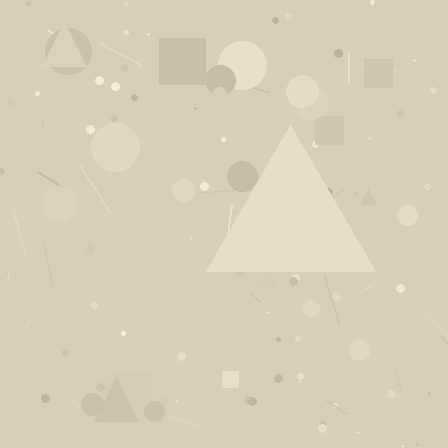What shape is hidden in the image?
A triangle is hidden in the image.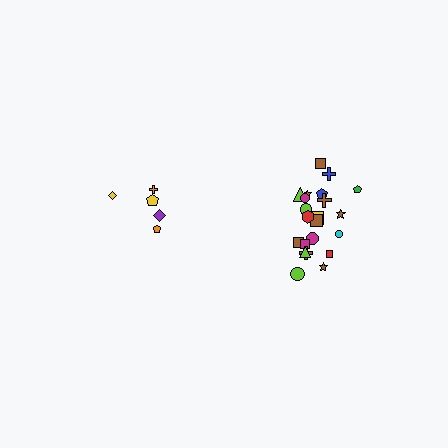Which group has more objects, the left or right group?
The right group.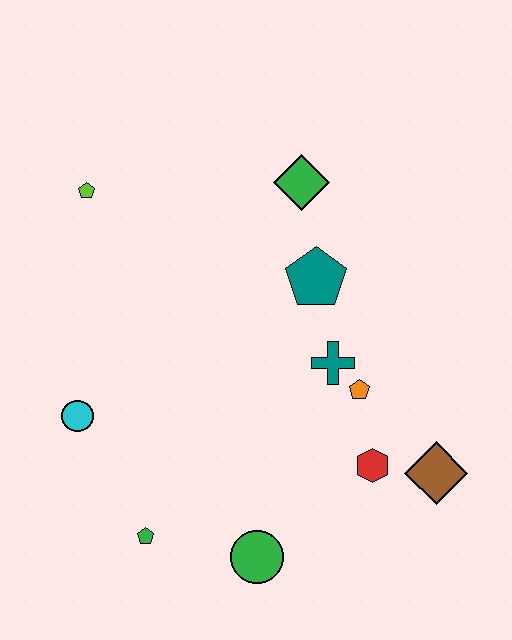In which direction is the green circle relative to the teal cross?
The green circle is below the teal cross.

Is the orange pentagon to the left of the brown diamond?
Yes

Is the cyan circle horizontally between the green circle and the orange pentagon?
No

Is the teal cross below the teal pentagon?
Yes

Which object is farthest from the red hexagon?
The lime pentagon is farthest from the red hexagon.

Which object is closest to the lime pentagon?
The green diamond is closest to the lime pentagon.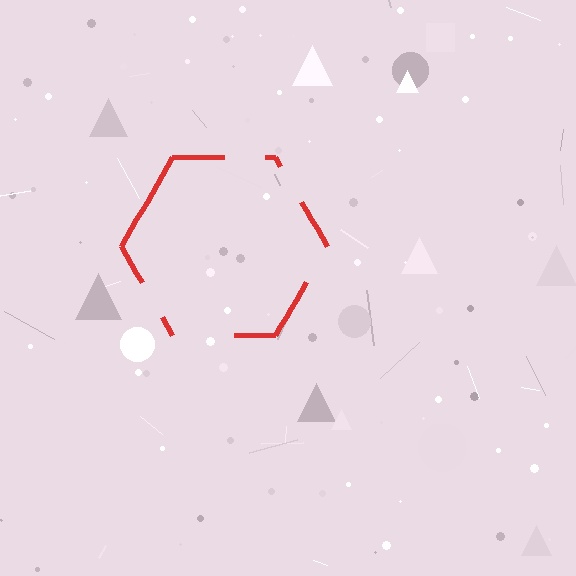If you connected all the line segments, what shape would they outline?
They would outline a hexagon.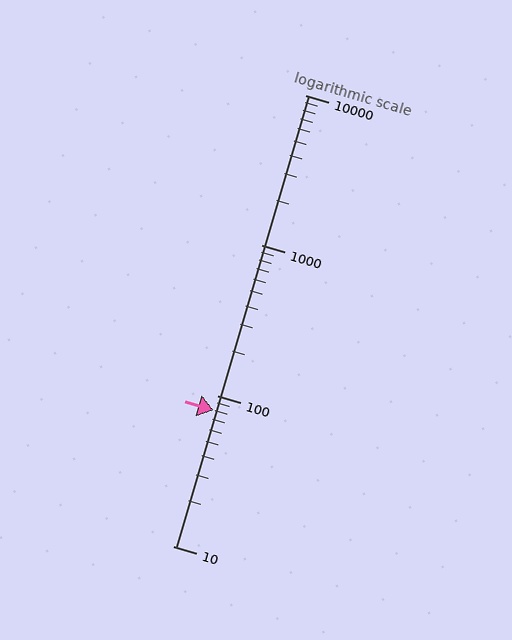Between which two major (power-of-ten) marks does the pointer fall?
The pointer is between 10 and 100.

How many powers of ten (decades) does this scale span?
The scale spans 3 decades, from 10 to 10000.